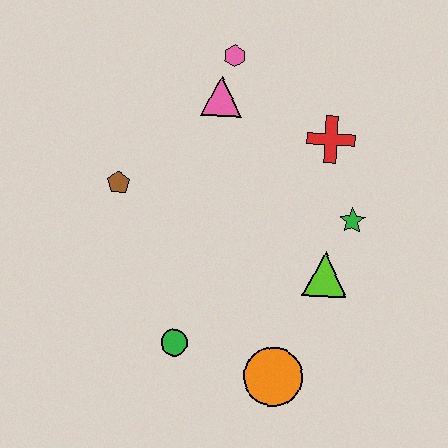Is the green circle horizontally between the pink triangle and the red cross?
No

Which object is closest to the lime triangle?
The green star is closest to the lime triangle.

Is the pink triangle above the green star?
Yes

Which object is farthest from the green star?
The brown pentagon is farthest from the green star.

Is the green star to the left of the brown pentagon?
No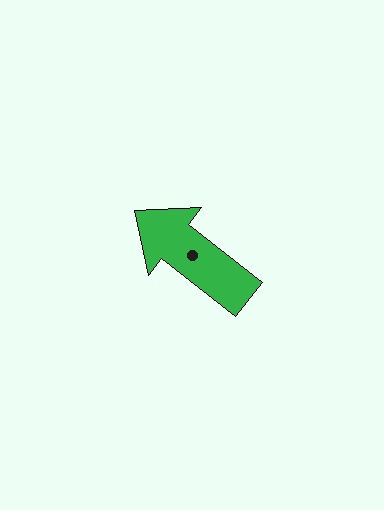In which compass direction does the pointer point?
Northwest.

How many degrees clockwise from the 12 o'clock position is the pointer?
Approximately 308 degrees.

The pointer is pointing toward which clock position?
Roughly 10 o'clock.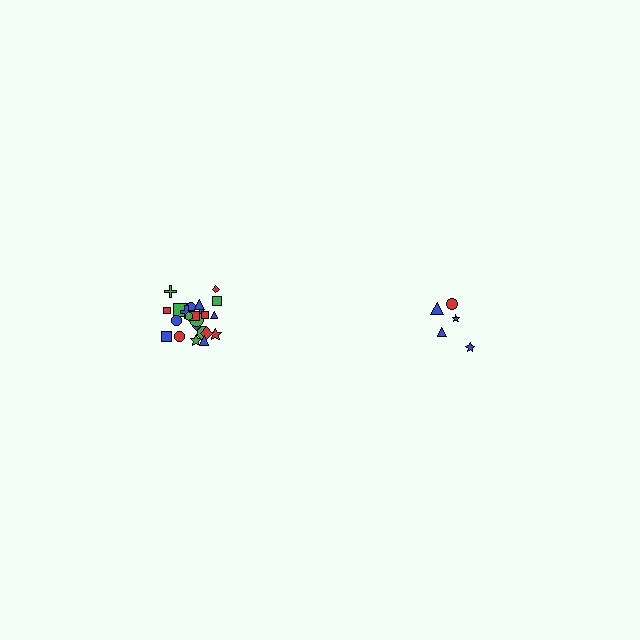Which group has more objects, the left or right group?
The left group.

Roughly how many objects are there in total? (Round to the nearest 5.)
Roughly 30 objects in total.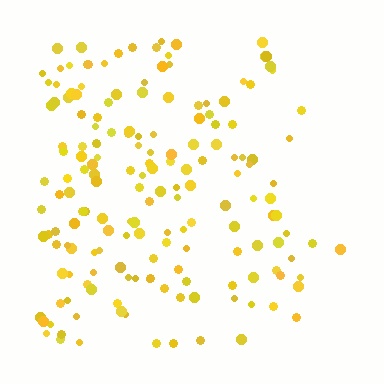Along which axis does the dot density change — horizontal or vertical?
Horizontal.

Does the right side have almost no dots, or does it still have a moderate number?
Still a moderate number, just noticeably fewer than the left.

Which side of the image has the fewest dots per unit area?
The right.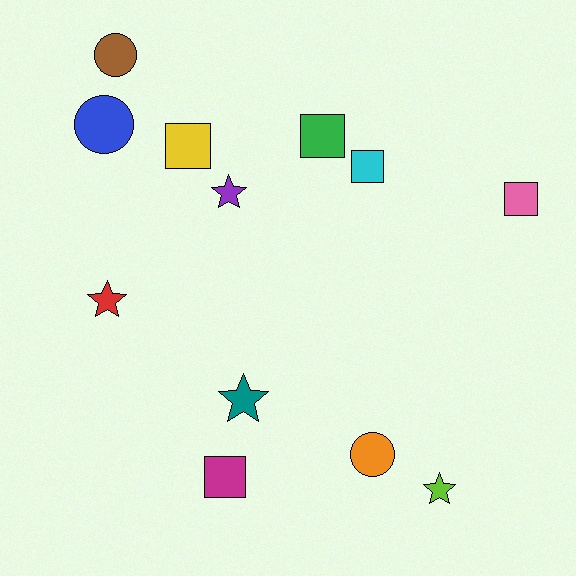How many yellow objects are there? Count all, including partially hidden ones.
There is 1 yellow object.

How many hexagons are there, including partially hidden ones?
There are no hexagons.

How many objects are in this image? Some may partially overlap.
There are 12 objects.